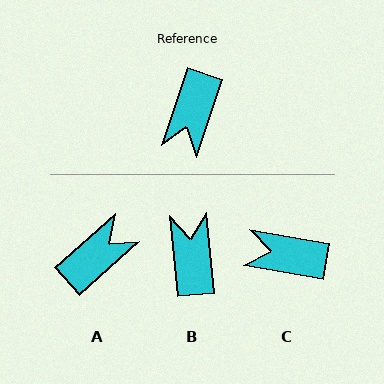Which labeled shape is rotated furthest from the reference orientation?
B, about 156 degrees away.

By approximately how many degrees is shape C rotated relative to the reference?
Approximately 81 degrees clockwise.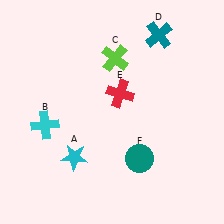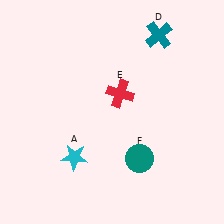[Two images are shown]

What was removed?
The cyan cross (B), the lime cross (C) were removed in Image 2.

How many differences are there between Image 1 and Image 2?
There are 2 differences between the two images.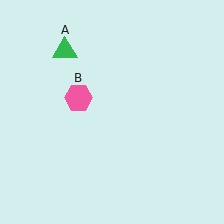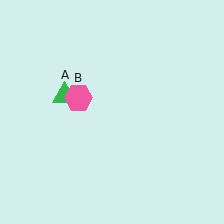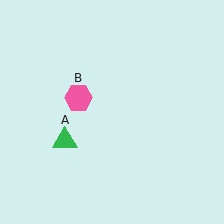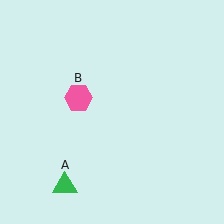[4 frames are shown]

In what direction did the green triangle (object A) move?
The green triangle (object A) moved down.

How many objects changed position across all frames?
1 object changed position: green triangle (object A).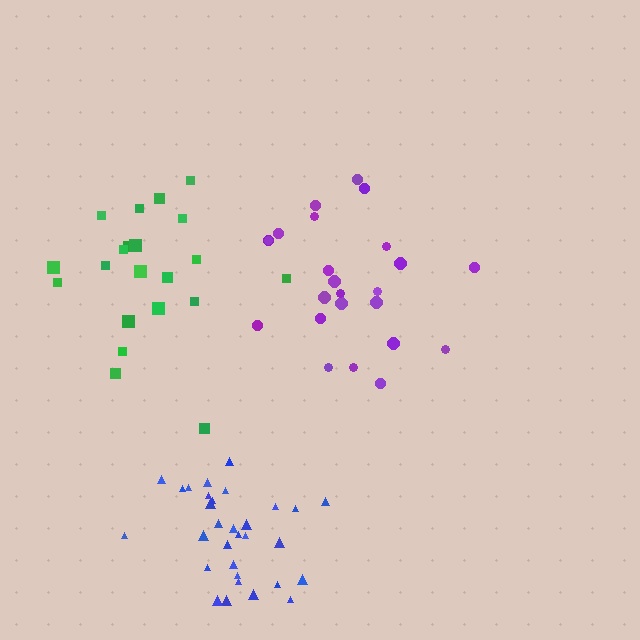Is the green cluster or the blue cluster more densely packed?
Blue.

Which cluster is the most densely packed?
Blue.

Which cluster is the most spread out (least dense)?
Purple.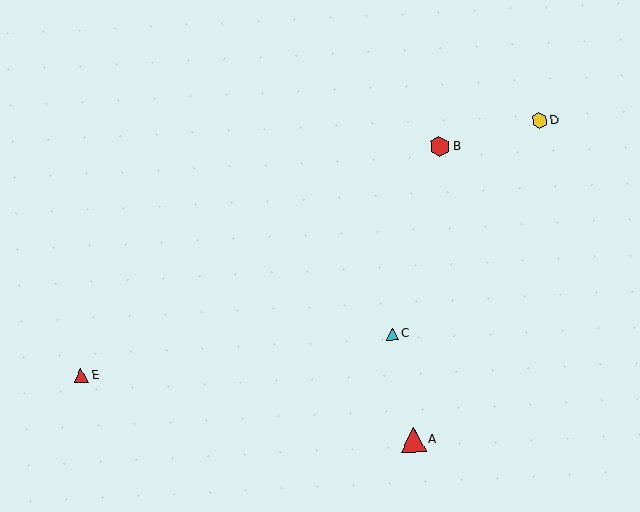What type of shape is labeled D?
Shape D is a yellow hexagon.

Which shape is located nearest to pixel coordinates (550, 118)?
The yellow hexagon (labeled D) at (539, 121) is nearest to that location.